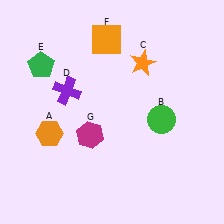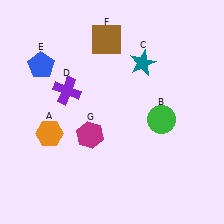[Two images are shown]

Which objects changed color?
C changed from orange to teal. E changed from green to blue. F changed from orange to brown.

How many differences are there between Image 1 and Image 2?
There are 3 differences between the two images.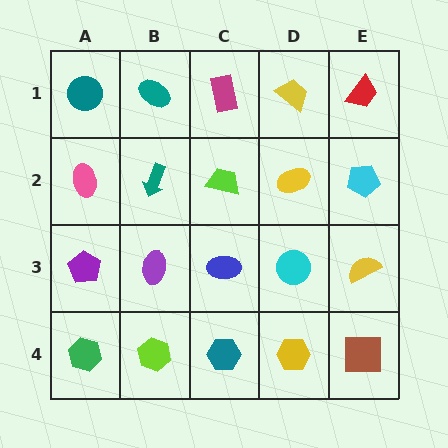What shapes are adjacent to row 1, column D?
A yellow ellipse (row 2, column D), a magenta rectangle (row 1, column C), a red trapezoid (row 1, column E).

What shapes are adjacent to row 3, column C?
A lime trapezoid (row 2, column C), a teal hexagon (row 4, column C), a purple ellipse (row 3, column B), a cyan circle (row 3, column D).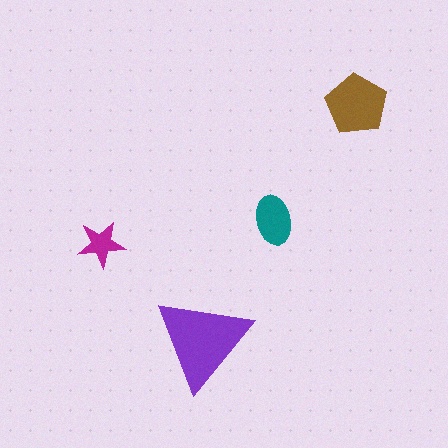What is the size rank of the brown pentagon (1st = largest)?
2nd.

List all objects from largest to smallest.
The purple triangle, the brown pentagon, the teal ellipse, the magenta star.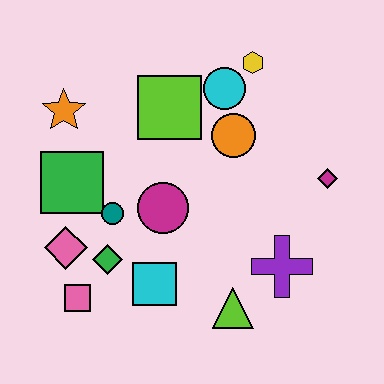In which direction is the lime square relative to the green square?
The lime square is to the right of the green square.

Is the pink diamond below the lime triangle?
No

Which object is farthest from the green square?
The magenta diamond is farthest from the green square.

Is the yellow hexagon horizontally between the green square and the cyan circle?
No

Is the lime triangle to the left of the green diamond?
No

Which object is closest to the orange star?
The green square is closest to the orange star.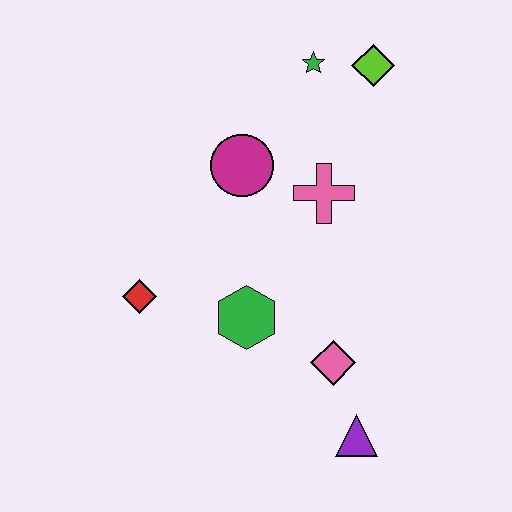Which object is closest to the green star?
The lime diamond is closest to the green star.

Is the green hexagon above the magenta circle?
No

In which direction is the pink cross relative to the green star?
The pink cross is below the green star.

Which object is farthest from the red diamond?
The lime diamond is farthest from the red diamond.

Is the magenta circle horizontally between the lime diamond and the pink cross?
No